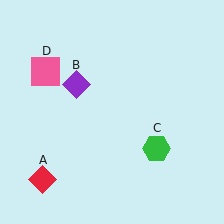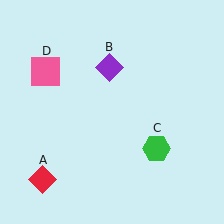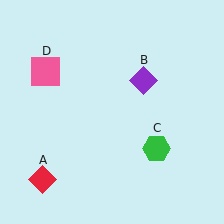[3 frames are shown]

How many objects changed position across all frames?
1 object changed position: purple diamond (object B).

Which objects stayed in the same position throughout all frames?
Red diamond (object A) and green hexagon (object C) and pink square (object D) remained stationary.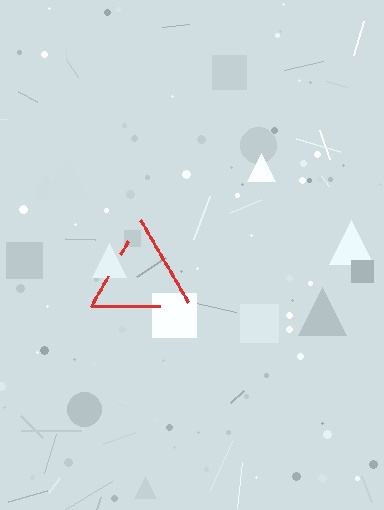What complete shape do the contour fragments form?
The contour fragments form a triangle.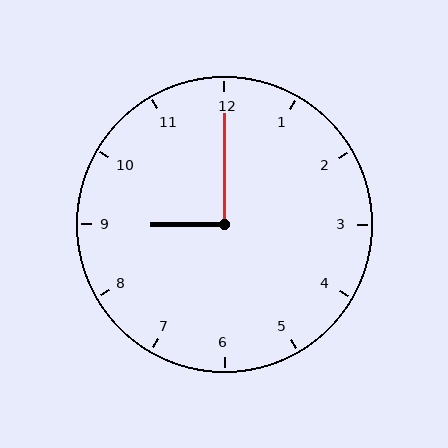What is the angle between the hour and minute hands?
Approximately 90 degrees.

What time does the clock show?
9:00.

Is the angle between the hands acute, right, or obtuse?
It is right.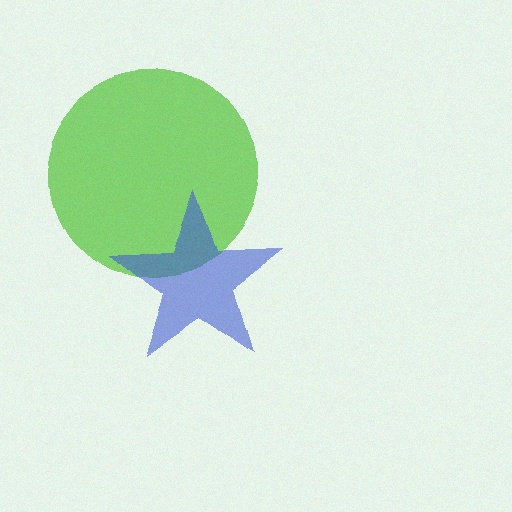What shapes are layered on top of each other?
The layered shapes are: a lime circle, a blue star.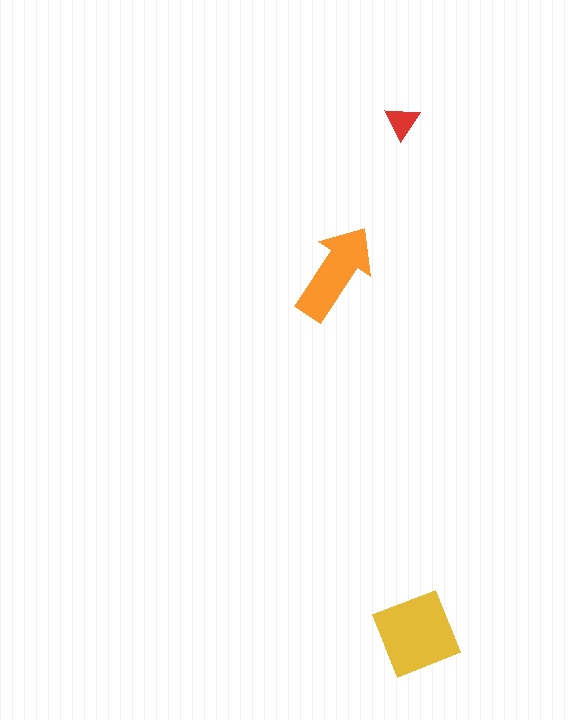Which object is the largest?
The yellow diamond.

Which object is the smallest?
The red triangle.